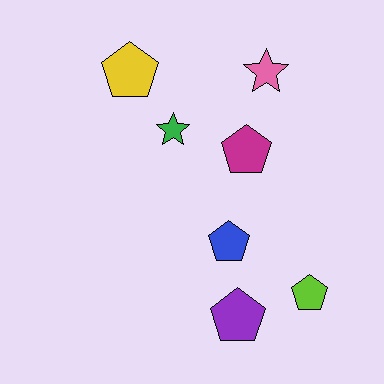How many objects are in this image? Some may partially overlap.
There are 7 objects.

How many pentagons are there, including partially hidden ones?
There are 5 pentagons.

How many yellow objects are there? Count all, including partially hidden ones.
There is 1 yellow object.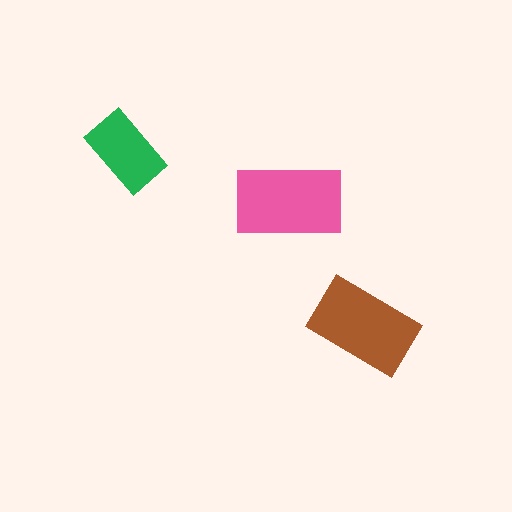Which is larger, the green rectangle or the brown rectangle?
The brown one.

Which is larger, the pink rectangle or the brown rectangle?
The pink one.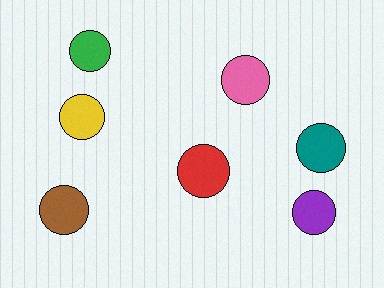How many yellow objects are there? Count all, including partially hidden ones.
There is 1 yellow object.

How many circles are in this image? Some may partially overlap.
There are 7 circles.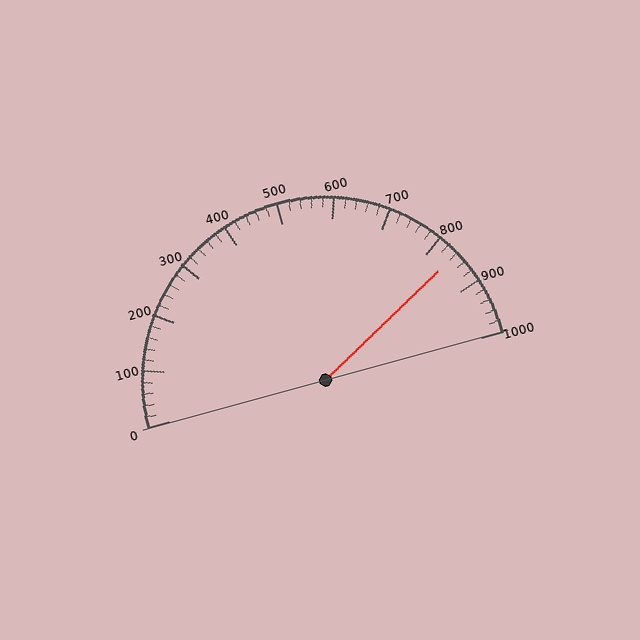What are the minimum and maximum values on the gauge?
The gauge ranges from 0 to 1000.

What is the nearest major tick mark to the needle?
The nearest major tick mark is 800.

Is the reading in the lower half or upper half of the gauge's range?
The reading is in the upper half of the range (0 to 1000).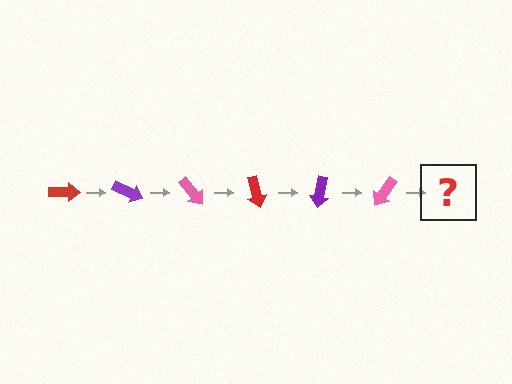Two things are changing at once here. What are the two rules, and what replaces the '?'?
The two rules are that it rotates 25 degrees each step and the color cycles through red, purple, and pink. The '?' should be a red arrow, rotated 150 degrees from the start.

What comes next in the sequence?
The next element should be a red arrow, rotated 150 degrees from the start.